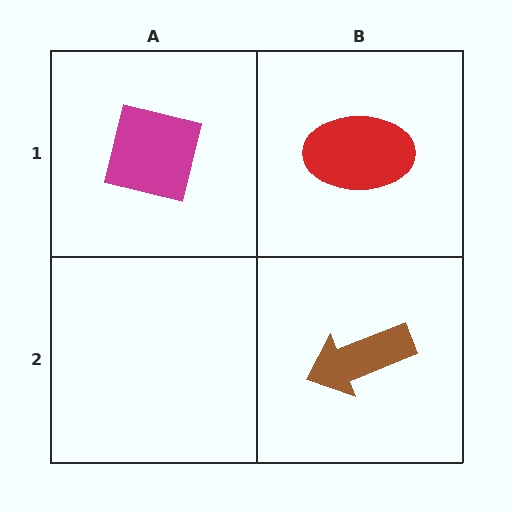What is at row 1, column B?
A red ellipse.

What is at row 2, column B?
A brown arrow.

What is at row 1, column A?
A magenta square.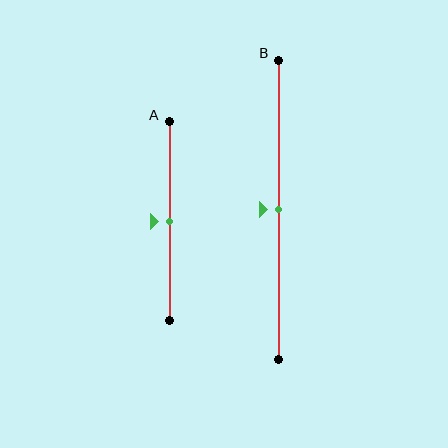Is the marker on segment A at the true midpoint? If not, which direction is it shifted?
Yes, the marker on segment A is at the true midpoint.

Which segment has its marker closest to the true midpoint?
Segment A has its marker closest to the true midpoint.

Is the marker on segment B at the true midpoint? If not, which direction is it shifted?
Yes, the marker on segment B is at the true midpoint.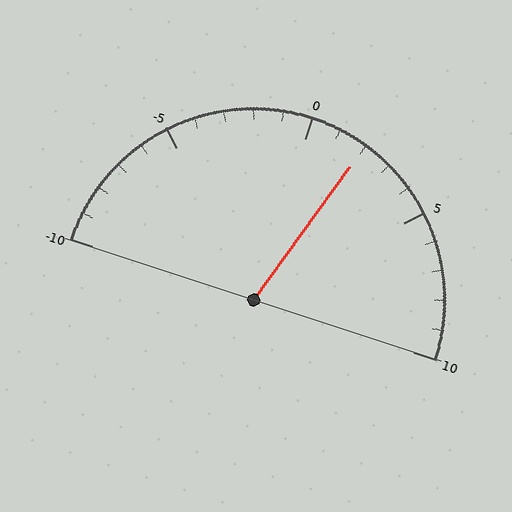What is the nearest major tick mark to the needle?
The nearest major tick mark is 0.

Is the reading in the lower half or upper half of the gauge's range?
The reading is in the upper half of the range (-10 to 10).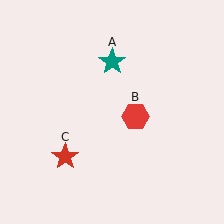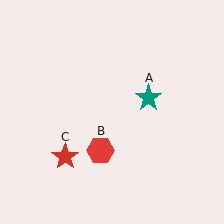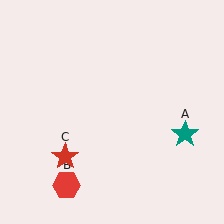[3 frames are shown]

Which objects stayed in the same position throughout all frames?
Red star (object C) remained stationary.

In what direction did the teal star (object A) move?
The teal star (object A) moved down and to the right.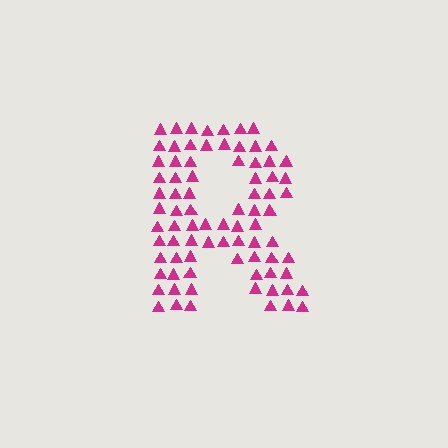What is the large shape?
The large shape is the letter R.